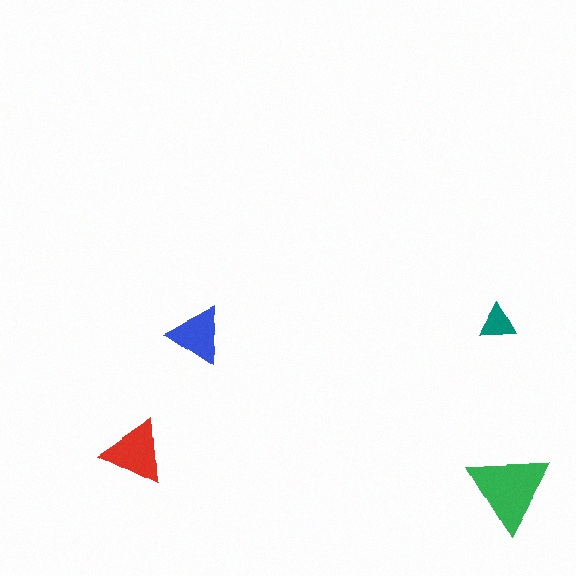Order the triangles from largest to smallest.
the green one, the red one, the blue one, the teal one.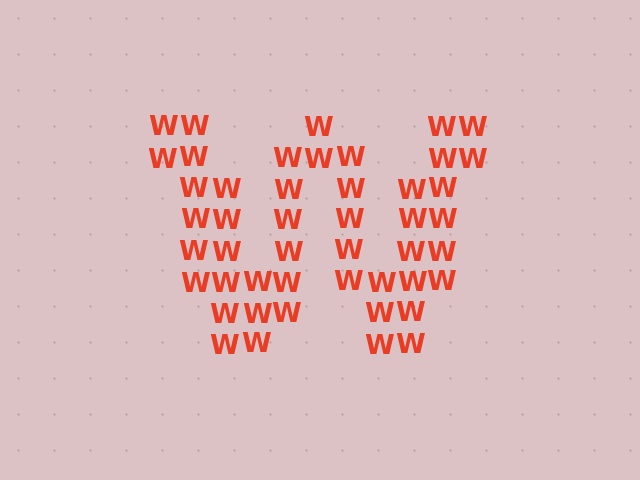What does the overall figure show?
The overall figure shows the letter W.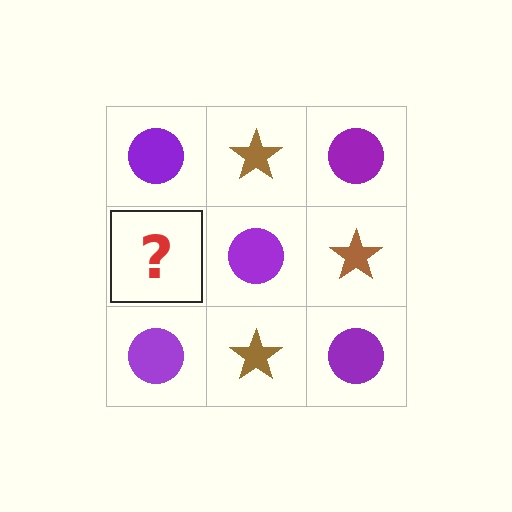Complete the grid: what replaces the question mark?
The question mark should be replaced with a brown star.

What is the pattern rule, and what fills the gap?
The rule is that it alternates purple circle and brown star in a checkerboard pattern. The gap should be filled with a brown star.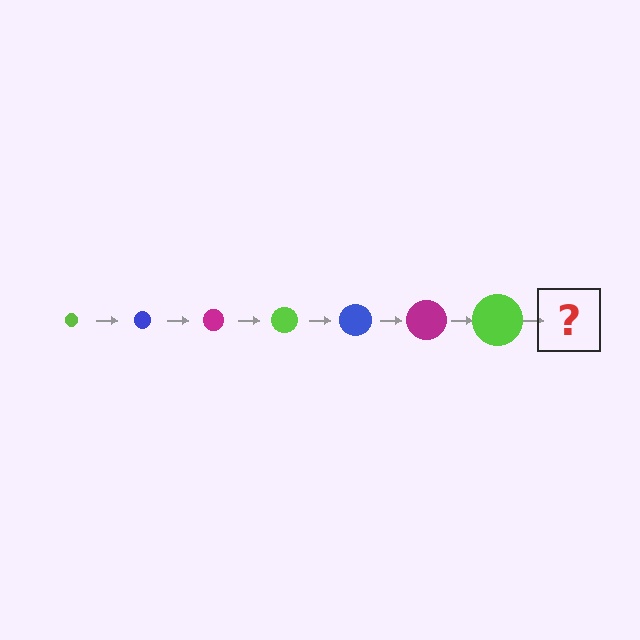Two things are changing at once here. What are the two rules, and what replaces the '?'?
The two rules are that the circle grows larger each step and the color cycles through lime, blue, and magenta. The '?' should be a blue circle, larger than the previous one.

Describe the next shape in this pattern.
It should be a blue circle, larger than the previous one.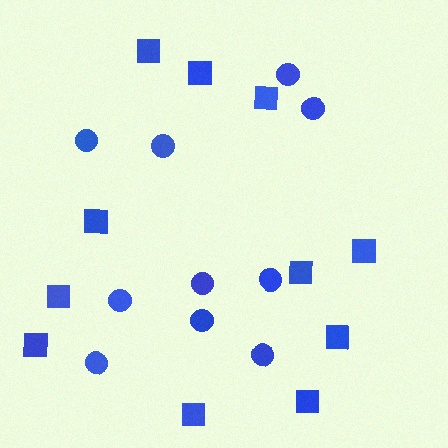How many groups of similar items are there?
There are 2 groups: one group of circles (10) and one group of squares (11).